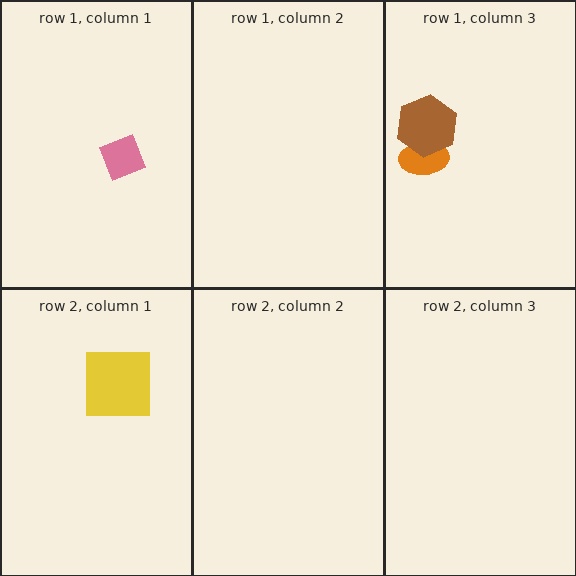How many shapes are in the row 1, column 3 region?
2.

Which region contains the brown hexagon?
The row 1, column 3 region.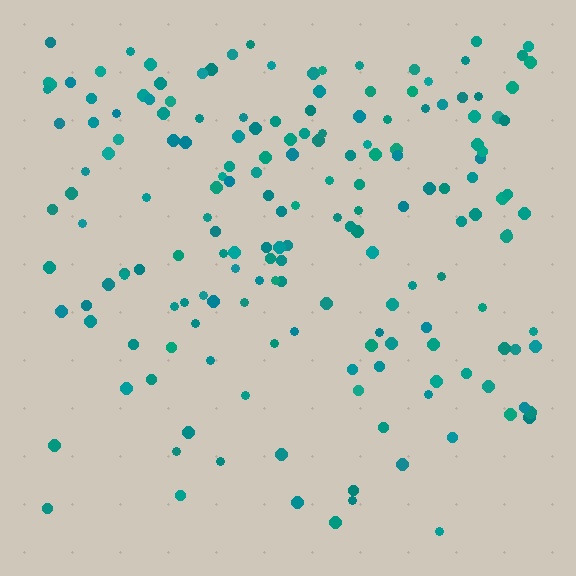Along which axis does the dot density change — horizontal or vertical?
Vertical.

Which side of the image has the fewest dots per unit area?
The bottom.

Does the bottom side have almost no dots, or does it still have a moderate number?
Still a moderate number, just noticeably fewer than the top.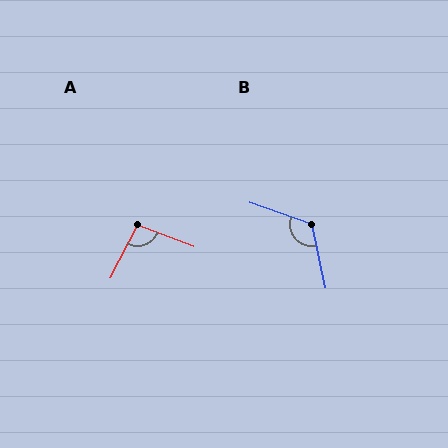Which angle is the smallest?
A, at approximately 97 degrees.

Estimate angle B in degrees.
Approximately 121 degrees.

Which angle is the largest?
B, at approximately 121 degrees.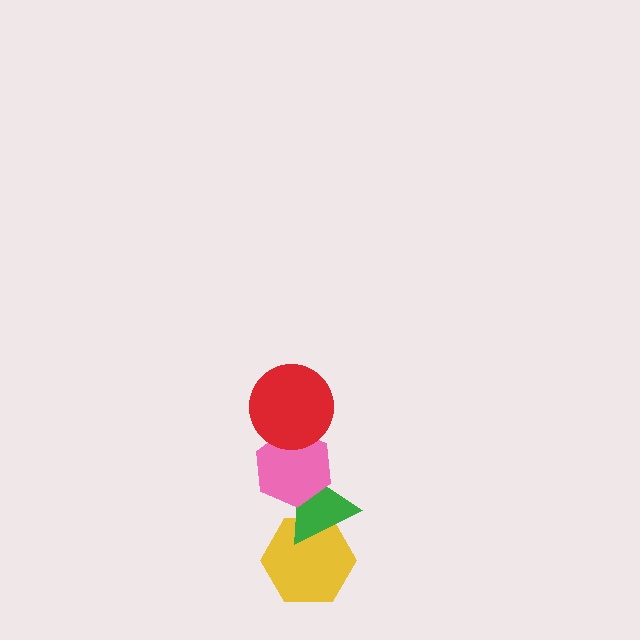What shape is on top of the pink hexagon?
The red circle is on top of the pink hexagon.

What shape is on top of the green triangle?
The pink hexagon is on top of the green triangle.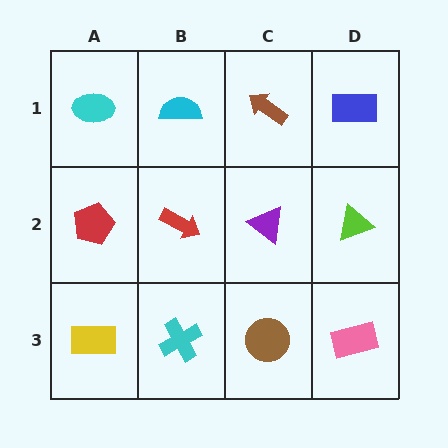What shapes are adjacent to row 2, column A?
A cyan ellipse (row 1, column A), a yellow rectangle (row 3, column A), a red arrow (row 2, column B).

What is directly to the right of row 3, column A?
A cyan cross.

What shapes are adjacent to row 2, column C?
A brown arrow (row 1, column C), a brown circle (row 3, column C), a red arrow (row 2, column B), a lime triangle (row 2, column D).